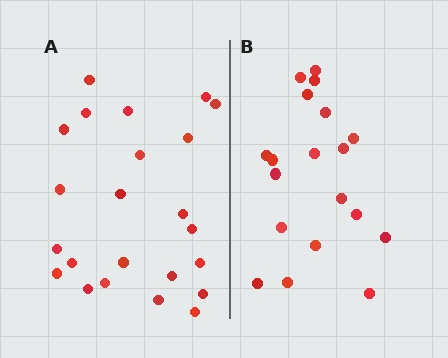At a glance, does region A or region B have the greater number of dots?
Region A (the left region) has more dots.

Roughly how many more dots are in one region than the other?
Region A has about 4 more dots than region B.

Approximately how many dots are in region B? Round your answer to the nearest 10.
About 20 dots. (The exact count is 19, which rounds to 20.)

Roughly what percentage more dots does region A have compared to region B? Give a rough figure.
About 20% more.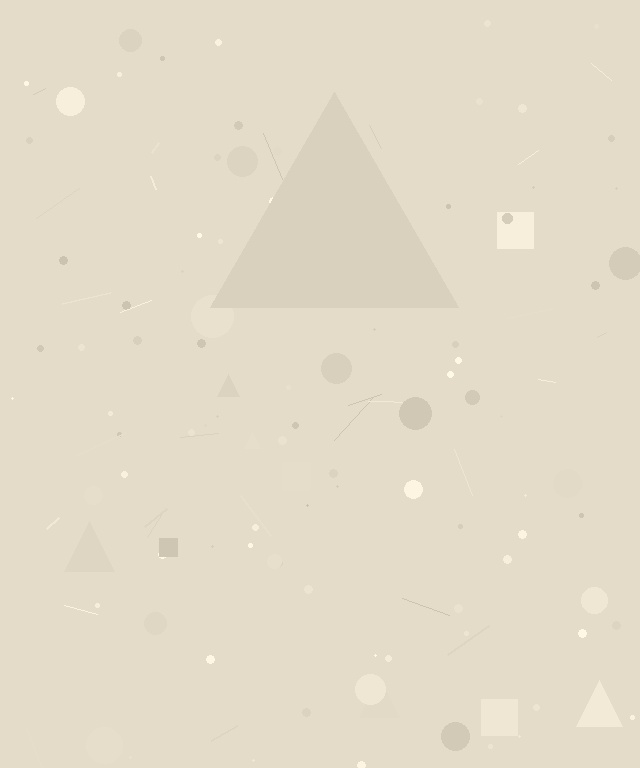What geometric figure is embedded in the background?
A triangle is embedded in the background.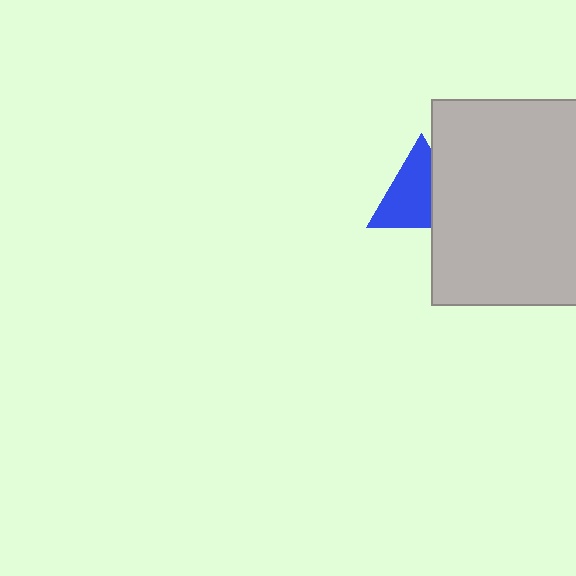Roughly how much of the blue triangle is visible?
Most of it is visible (roughly 66%).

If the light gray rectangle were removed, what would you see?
You would see the complete blue triangle.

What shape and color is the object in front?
The object in front is a light gray rectangle.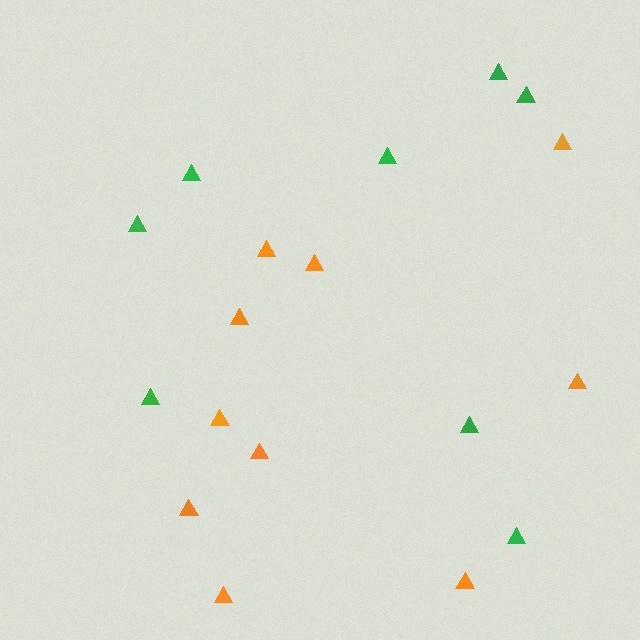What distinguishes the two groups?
There are 2 groups: one group of orange triangles (10) and one group of green triangles (8).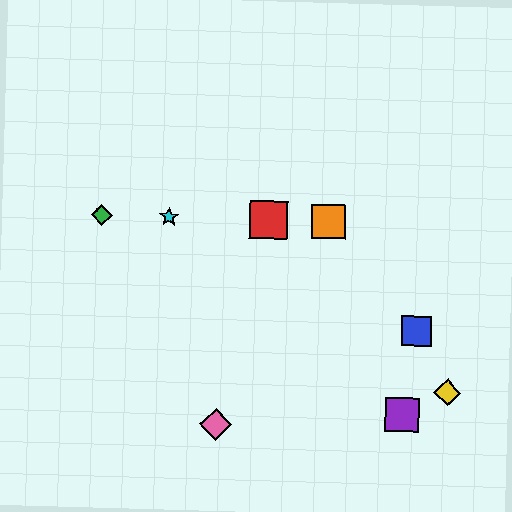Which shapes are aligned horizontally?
The red square, the green diamond, the orange square, the cyan star are aligned horizontally.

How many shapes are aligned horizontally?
4 shapes (the red square, the green diamond, the orange square, the cyan star) are aligned horizontally.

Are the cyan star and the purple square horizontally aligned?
No, the cyan star is at y≈217 and the purple square is at y≈415.